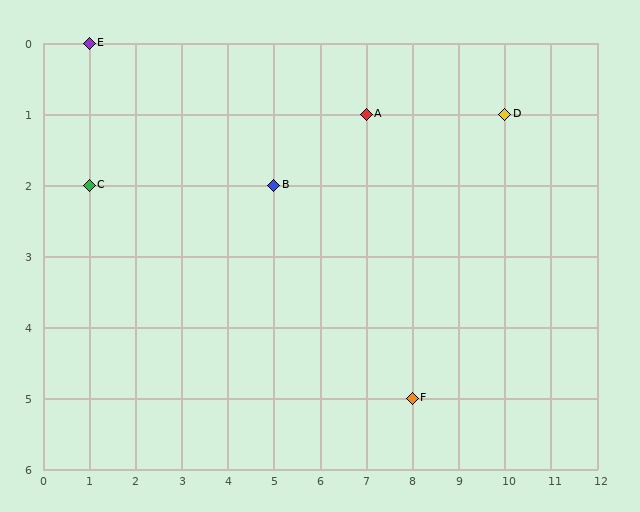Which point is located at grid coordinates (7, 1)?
Point A is at (7, 1).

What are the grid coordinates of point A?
Point A is at grid coordinates (7, 1).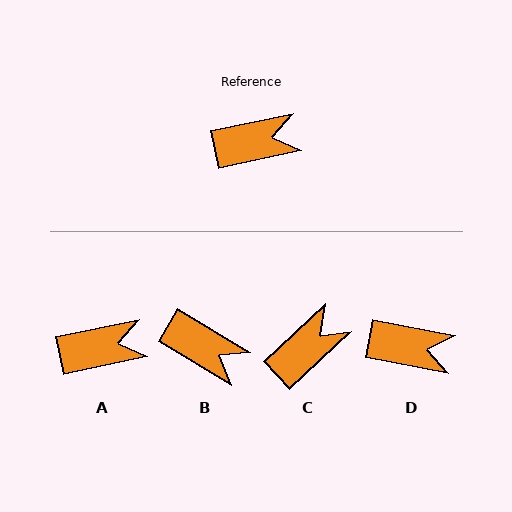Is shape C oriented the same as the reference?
No, it is off by about 31 degrees.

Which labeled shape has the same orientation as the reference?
A.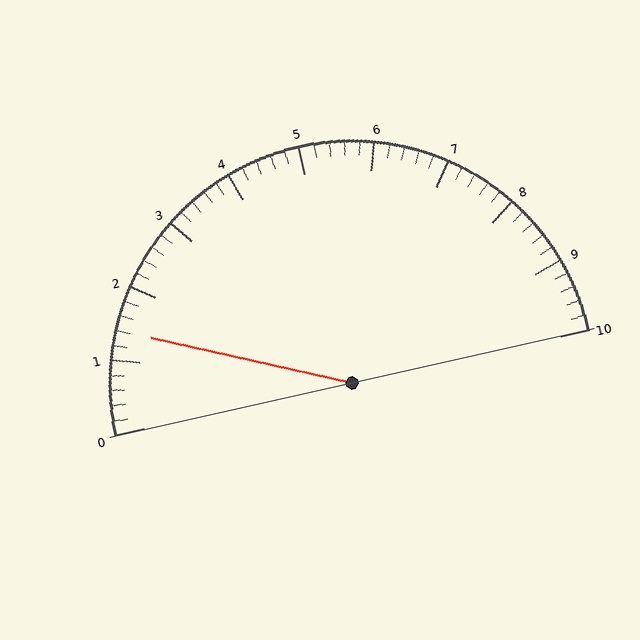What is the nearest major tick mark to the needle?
The nearest major tick mark is 1.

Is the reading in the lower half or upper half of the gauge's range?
The reading is in the lower half of the range (0 to 10).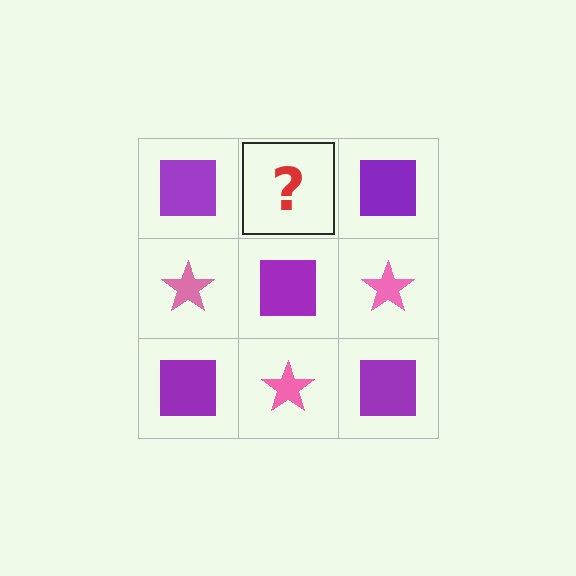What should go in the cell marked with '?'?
The missing cell should contain a pink star.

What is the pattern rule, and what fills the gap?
The rule is that it alternates purple square and pink star in a checkerboard pattern. The gap should be filled with a pink star.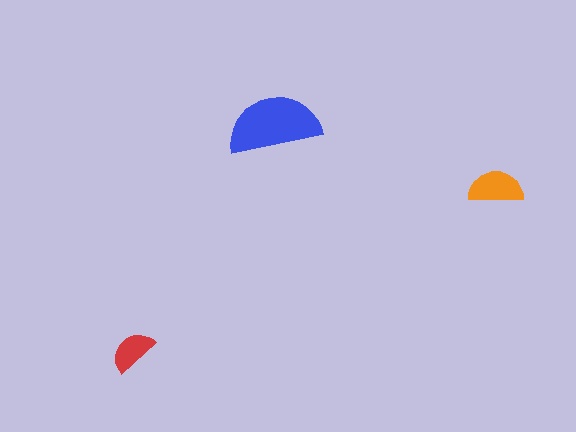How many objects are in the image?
There are 3 objects in the image.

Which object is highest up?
The blue semicircle is topmost.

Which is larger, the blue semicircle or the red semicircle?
The blue one.